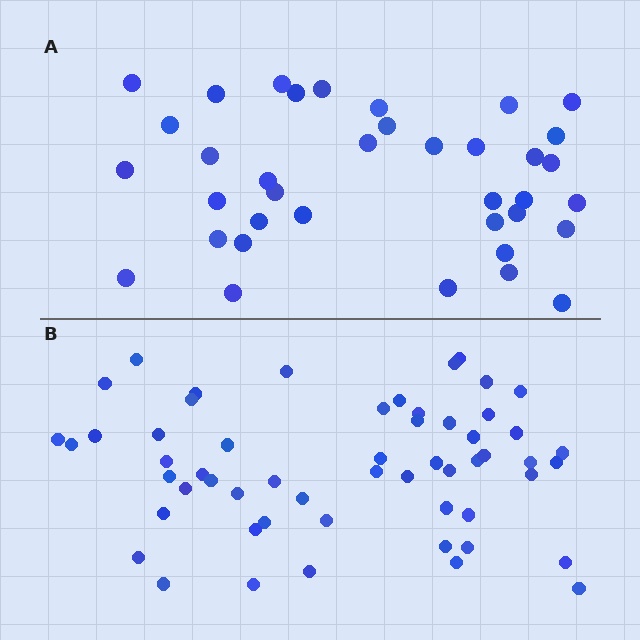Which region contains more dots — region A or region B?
Region B (the bottom region) has more dots.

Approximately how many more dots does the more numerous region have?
Region B has approximately 20 more dots than region A.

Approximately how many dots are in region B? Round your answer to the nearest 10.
About 60 dots. (The exact count is 56, which rounds to 60.)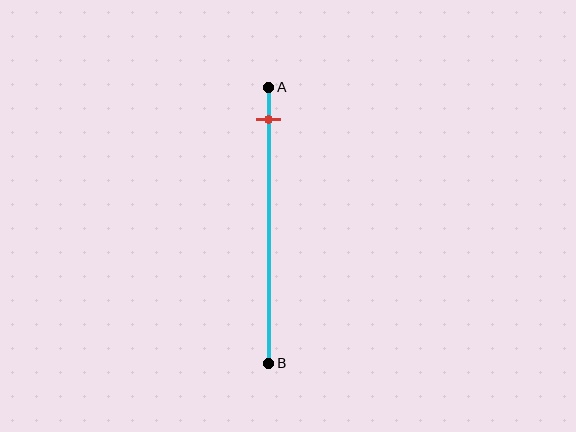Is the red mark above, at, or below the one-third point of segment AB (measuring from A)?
The red mark is above the one-third point of segment AB.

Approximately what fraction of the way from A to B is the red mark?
The red mark is approximately 10% of the way from A to B.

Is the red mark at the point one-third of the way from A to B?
No, the mark is at about 10% from A, not at the 33% one-third point.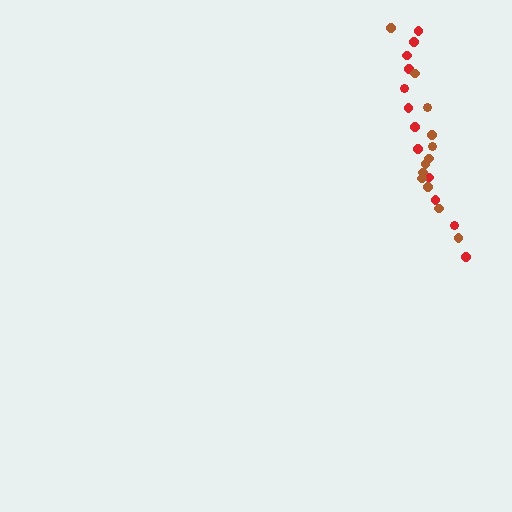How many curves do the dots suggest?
There are 2 distinct paths.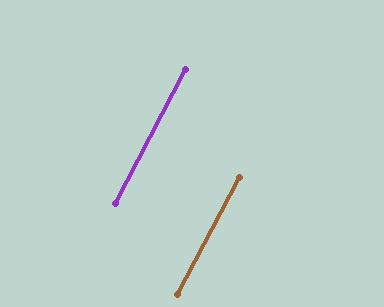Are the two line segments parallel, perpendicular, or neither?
Parallel — their directions differ by only 0.1°.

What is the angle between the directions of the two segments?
Approximately 0 degrees.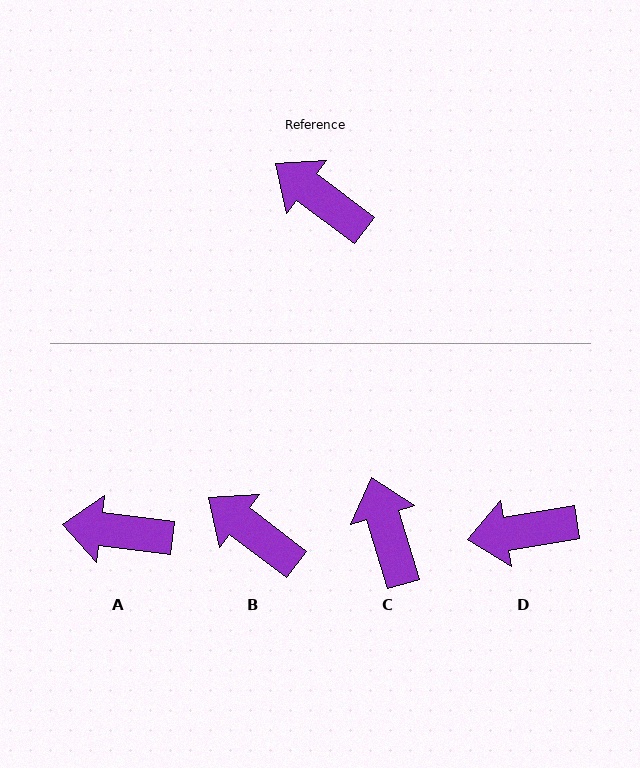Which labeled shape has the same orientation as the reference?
B.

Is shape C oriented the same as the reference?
No, it is off by about 36 degrees.